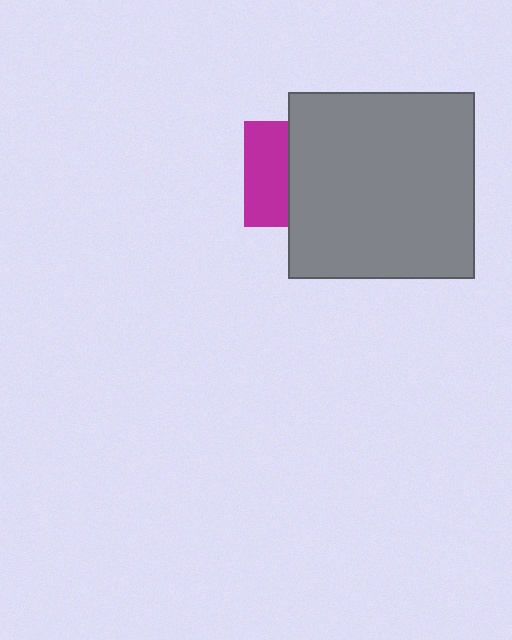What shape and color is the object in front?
The object in front is a gray square.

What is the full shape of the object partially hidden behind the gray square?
The partially hidden object is a magenta square.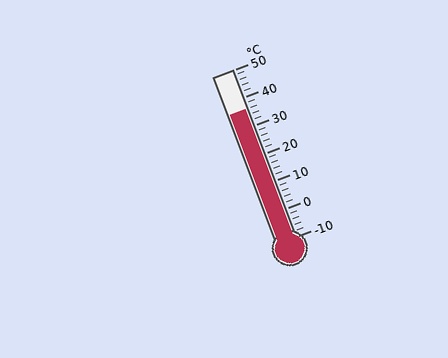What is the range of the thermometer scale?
The thermometer scale ranges from -10°C to 50°C.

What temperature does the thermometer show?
The thermometer shows approximately 36°C.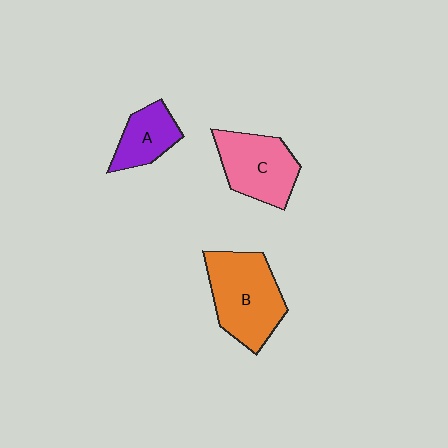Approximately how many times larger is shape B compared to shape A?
Approximately 1.9 times.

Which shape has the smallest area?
Shape A (purple).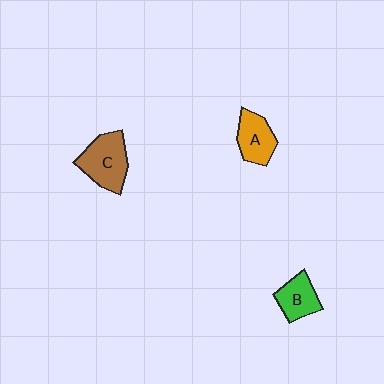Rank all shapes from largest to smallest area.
From largest to smallest: C (brown), A (orange), B (green).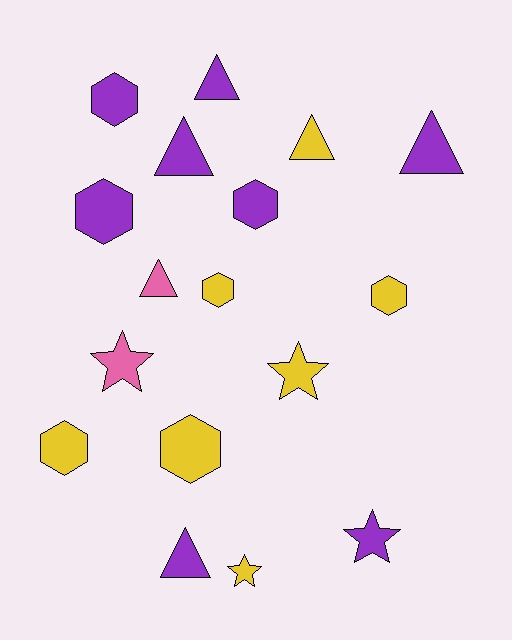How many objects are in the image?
There are 17 objects.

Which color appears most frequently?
Purple, with 8 objects.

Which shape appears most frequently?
Hexagon, with 7 objects.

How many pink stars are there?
There is 1 pink star.